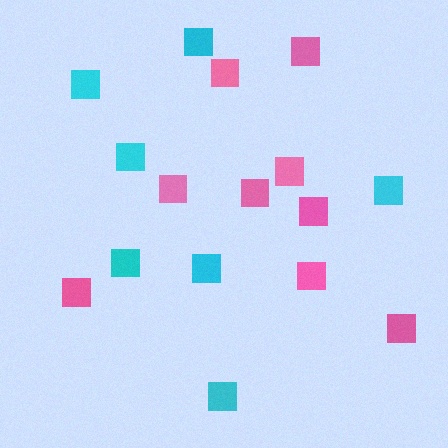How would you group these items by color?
There are 2 groups: one group of cyan squares (7) and one group of pink squares (9).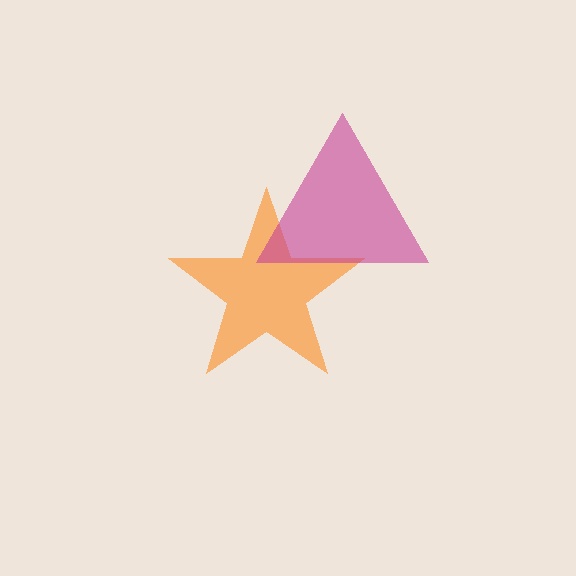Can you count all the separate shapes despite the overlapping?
Yes, there are 2 separate shapes.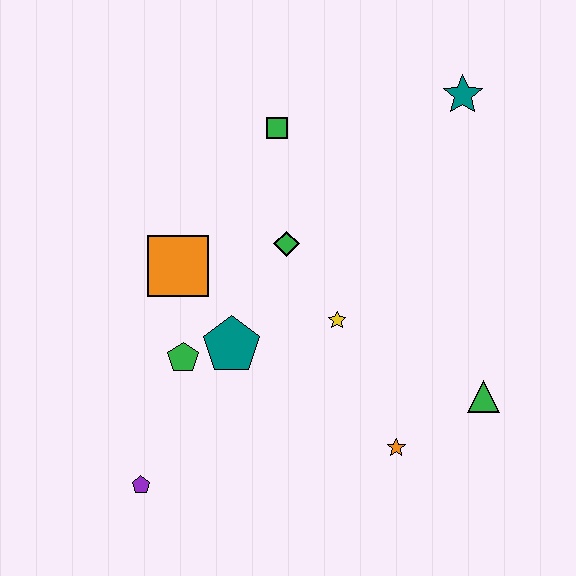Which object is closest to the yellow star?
The green diamond is closest to the yellow star.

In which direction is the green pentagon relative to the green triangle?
The green pentagon is to the left of the green triangle.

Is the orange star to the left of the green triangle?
Yes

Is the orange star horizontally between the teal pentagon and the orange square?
No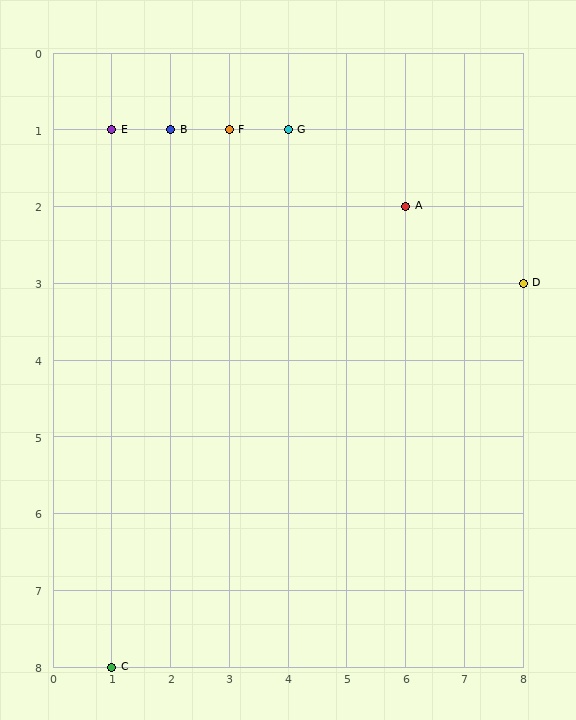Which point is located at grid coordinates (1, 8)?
Point C is at (1, 8).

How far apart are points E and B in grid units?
Points E and B are 1 column apart.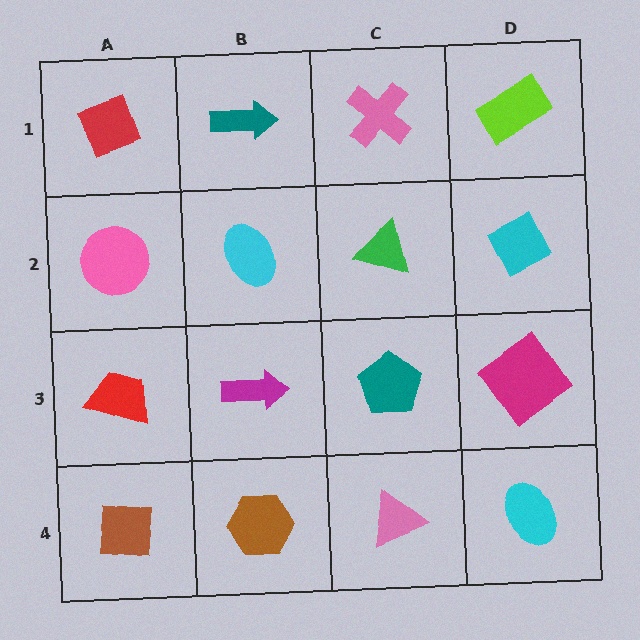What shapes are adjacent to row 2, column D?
A lime rectangle (row 1, column D), a magenta diamond (row 3, column D), a green triangle (row 2, column C).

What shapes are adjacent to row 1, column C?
A green triangle (row 2, column C), a teal arrow (row 1, column B), a lime rectangle (row 1, column D).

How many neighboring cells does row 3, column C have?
4.